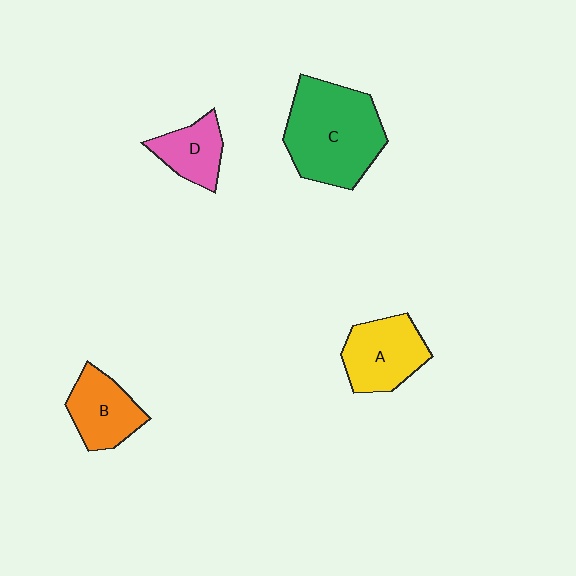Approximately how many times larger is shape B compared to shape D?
Approximately 1.2 times.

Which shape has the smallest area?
Shape D (pink).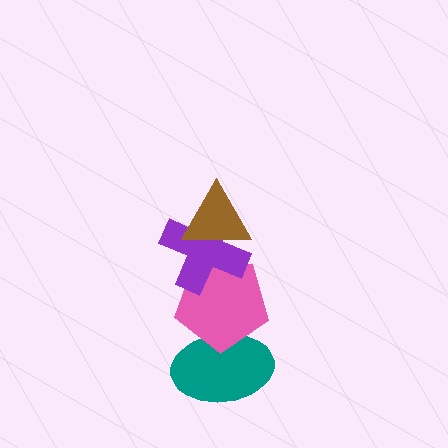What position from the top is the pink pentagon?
The pink pentagon is 3rd from the top.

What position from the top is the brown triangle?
The brown triangle is 1st from the top.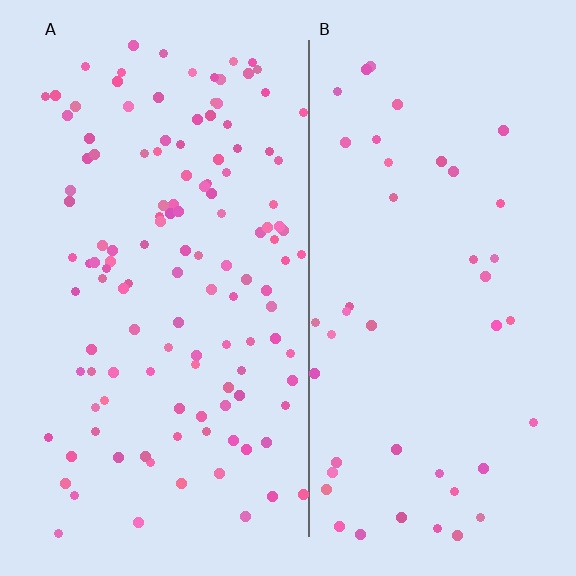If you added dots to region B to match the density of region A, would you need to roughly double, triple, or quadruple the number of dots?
Approximately triple.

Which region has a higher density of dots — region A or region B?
A (the left).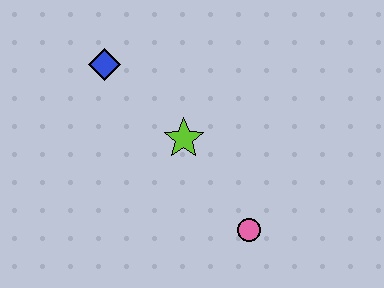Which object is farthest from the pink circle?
The blue diamond is farthest from the pink circle.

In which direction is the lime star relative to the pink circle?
The lime star is above the pink circle.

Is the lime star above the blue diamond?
No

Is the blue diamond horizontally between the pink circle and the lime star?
No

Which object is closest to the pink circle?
The lime star is closest to the pink circle.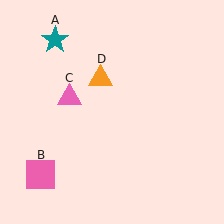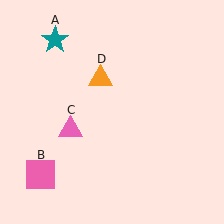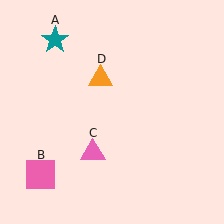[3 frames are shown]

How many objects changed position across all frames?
1 object changed position: pink triangle (object C).